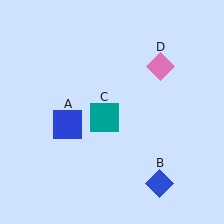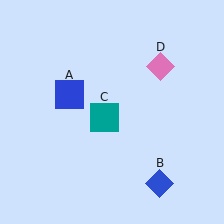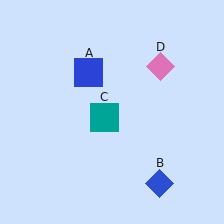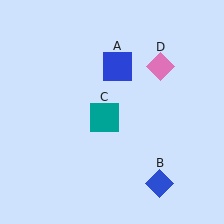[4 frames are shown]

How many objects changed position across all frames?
1 object changed position: blue square (object A).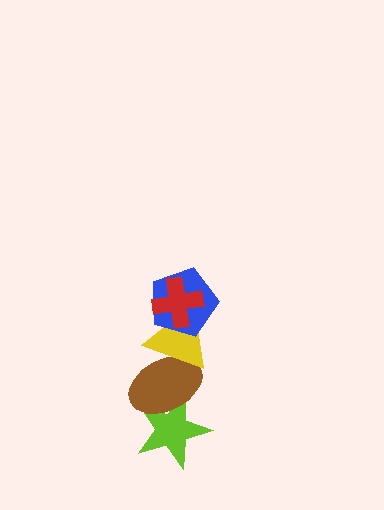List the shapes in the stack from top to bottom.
From top to bottom: the red cross, the blue pentagon, the yellow triangle, the brown ellipse, the lime star.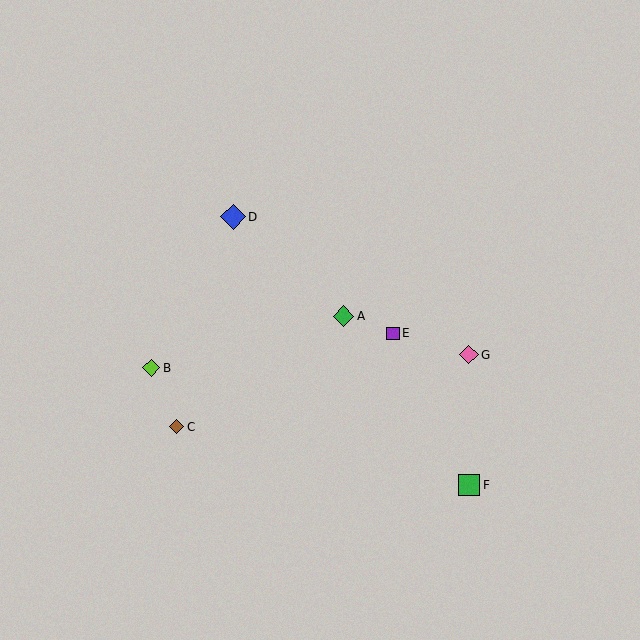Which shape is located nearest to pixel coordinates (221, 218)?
The blue diamond (labeled D) at (233, 217) is nearest to that location.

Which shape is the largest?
The blue diamond (labeled D) is the largest.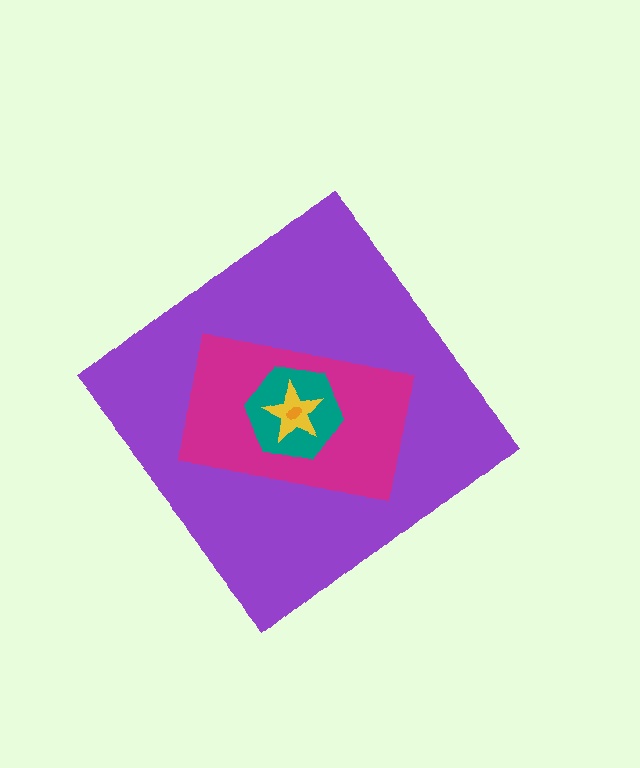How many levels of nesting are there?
5.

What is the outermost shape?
The purple diamond.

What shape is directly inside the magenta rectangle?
The teal hexagon.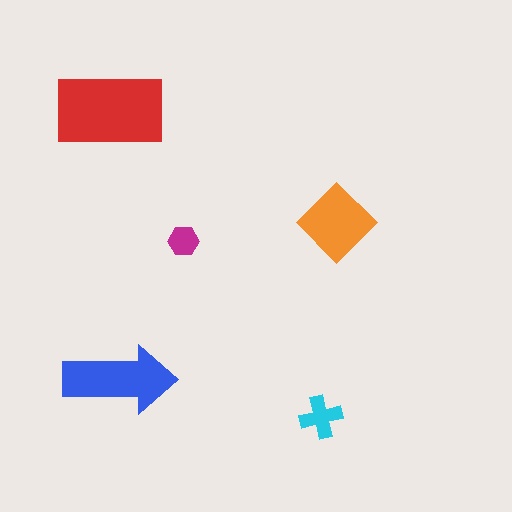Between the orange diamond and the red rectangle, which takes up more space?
The red rectangle.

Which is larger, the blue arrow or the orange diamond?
The blue arrow.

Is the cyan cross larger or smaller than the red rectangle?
Smaller.